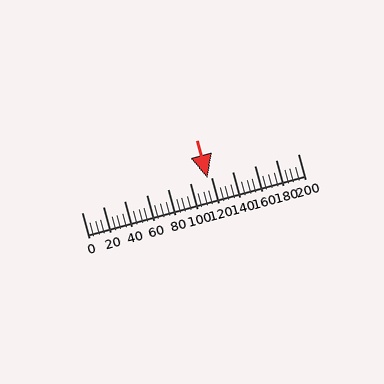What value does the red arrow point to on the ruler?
The red arrow points to approximately 116.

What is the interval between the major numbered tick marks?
The major tick marks are spaced 20 units apart.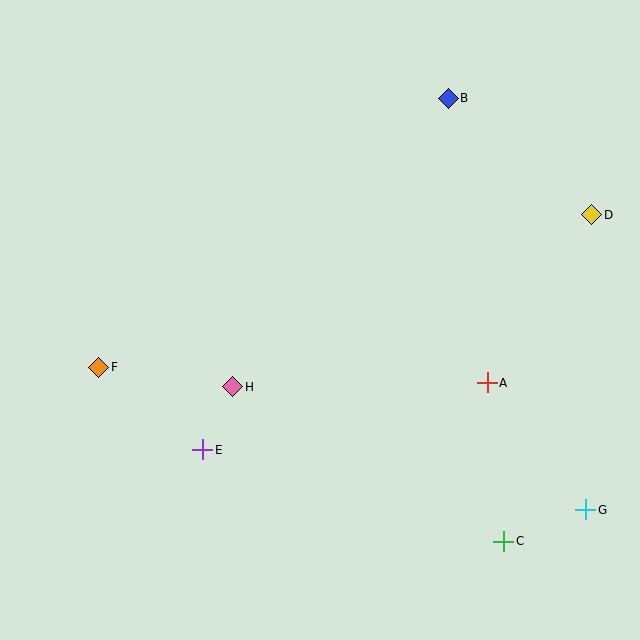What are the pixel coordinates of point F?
Point F is at (99, 367).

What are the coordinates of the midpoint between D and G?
The midpoint between D and G is at (589, 362).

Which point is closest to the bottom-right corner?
Point G is closest to the bottom-right corner.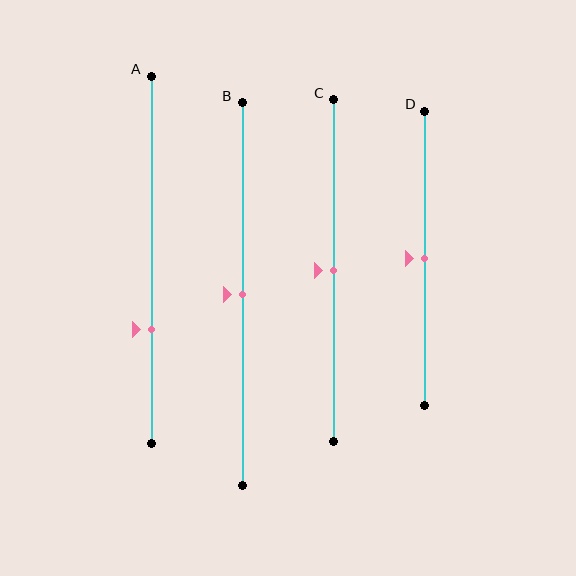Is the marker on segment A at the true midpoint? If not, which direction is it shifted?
No, the marker on segment A is shifted downward by about 19% of the segment length.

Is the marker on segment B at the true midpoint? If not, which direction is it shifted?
Yes, the marker on segment B is at the true midpoint.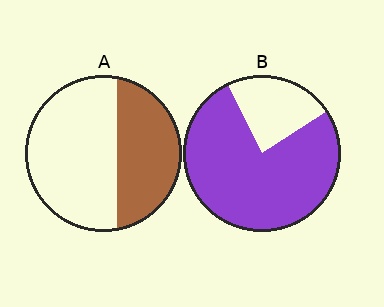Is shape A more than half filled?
No.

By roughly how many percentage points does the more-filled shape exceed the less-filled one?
By roughly 40 percentage points (B over A).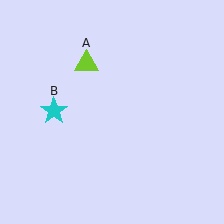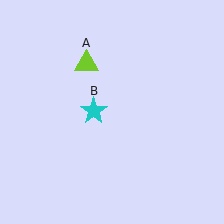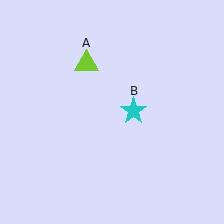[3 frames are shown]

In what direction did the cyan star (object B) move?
The cyan star (object B) moved right.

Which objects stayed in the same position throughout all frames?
Lime triangle (object A) remained stationary.